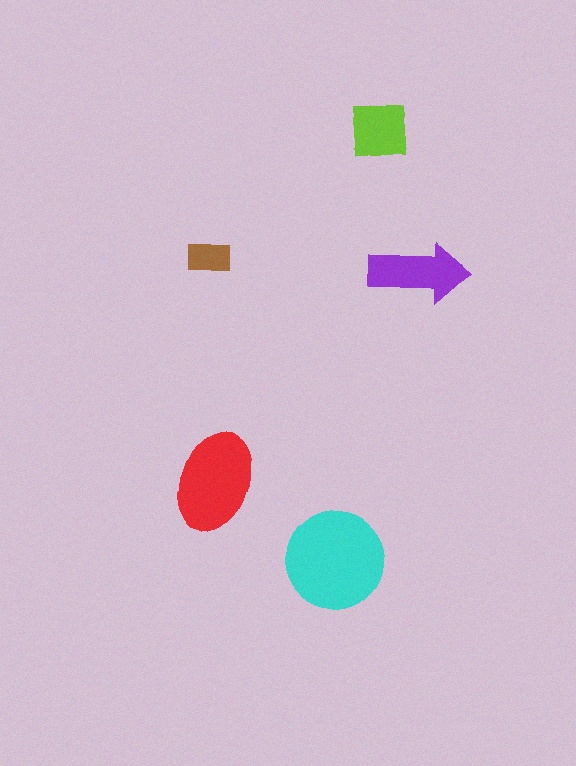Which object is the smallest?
The brown rectangle.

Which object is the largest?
The cyan circle.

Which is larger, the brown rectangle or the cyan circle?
The cyan circle.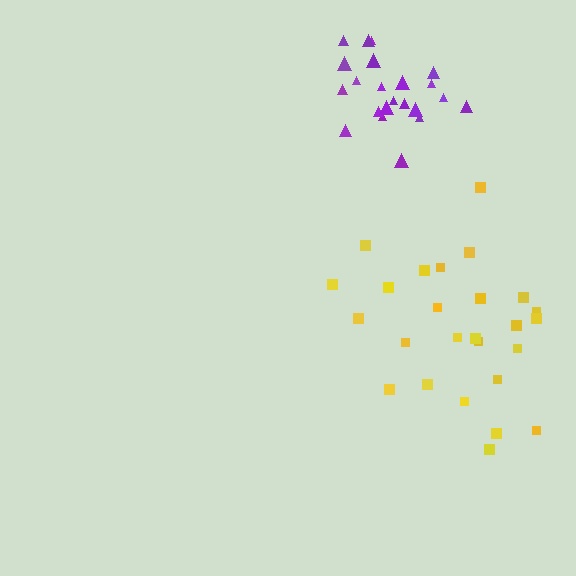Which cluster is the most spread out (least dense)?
Yellow.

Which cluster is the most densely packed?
Purple.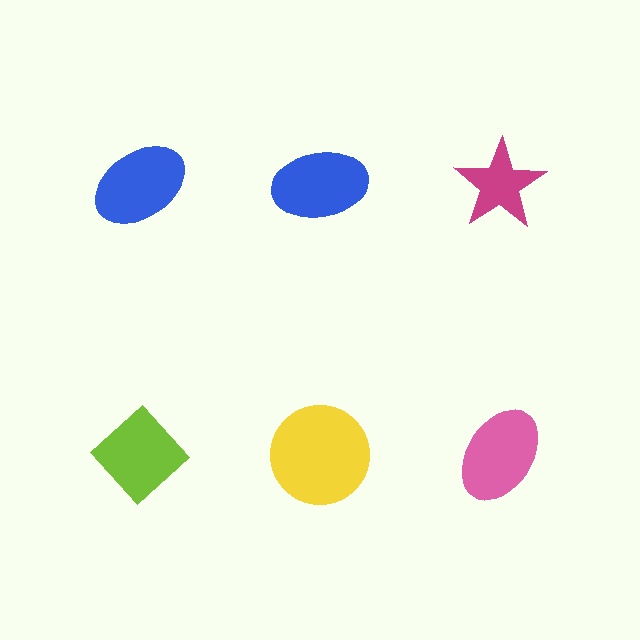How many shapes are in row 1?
3 shapes.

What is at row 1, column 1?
A blue ellipse.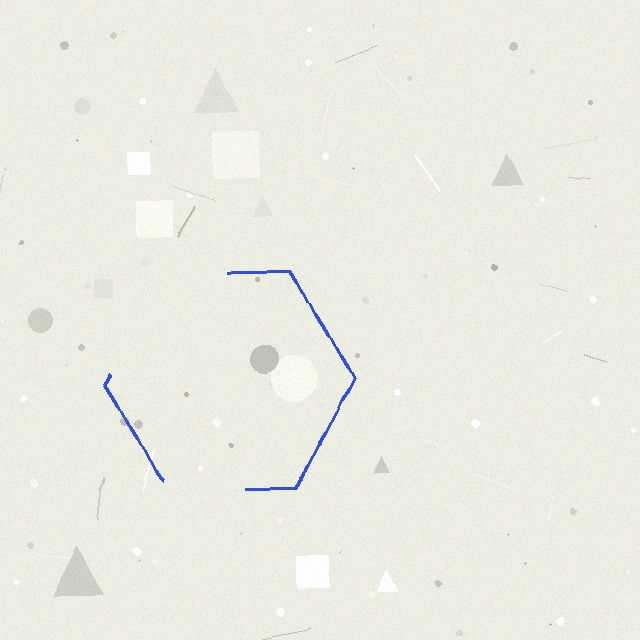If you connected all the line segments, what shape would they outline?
They would outline a hexagon.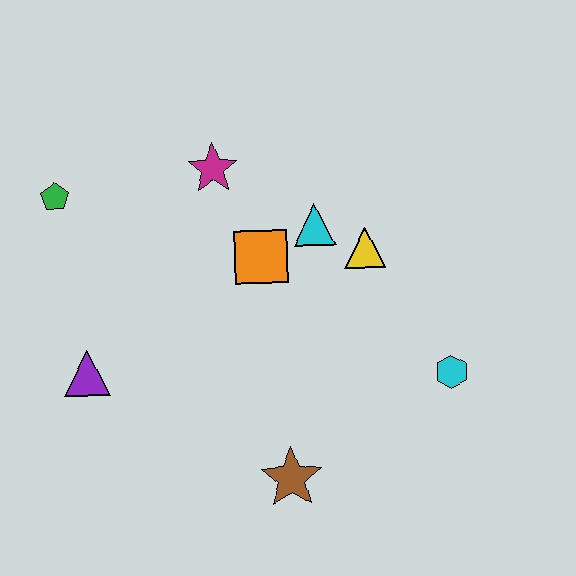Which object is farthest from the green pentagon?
The cyan hexagon is farthest from the green pentagon.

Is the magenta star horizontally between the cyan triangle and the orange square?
No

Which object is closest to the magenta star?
The orange square is closest to the magenta star.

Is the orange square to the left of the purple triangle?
No